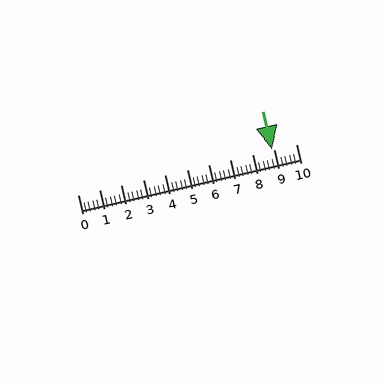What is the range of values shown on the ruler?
The ruler shows values from 0 to 10.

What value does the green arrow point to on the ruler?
The green arrow points to approximately 8.9.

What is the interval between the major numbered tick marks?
The major tick marks are spaced 1 units apart.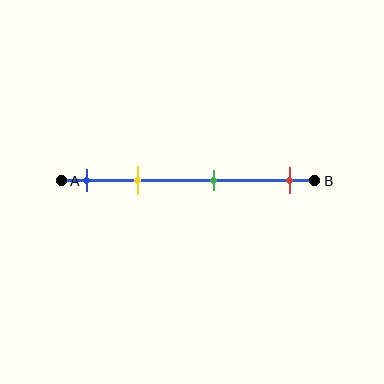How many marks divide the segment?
There are 4 marks dividing the segment.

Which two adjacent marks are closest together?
The blue and yellow marks are the closest adjacent pair.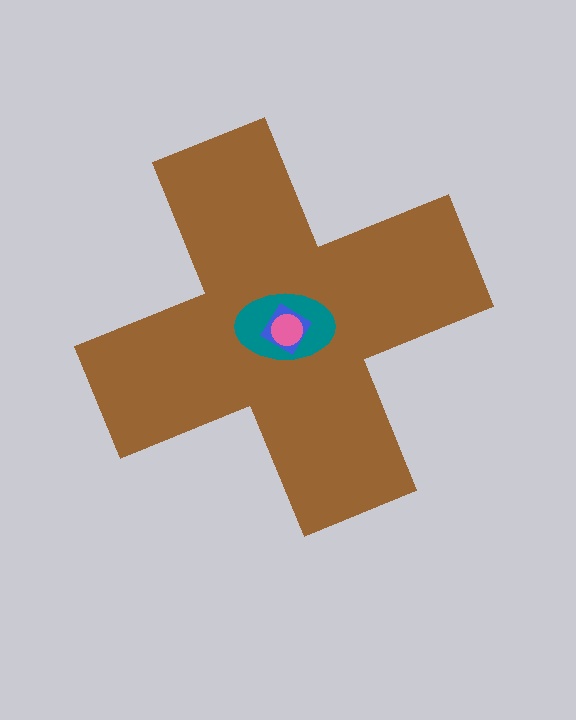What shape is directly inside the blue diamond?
The pink circle.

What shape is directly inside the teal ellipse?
The blue diamond.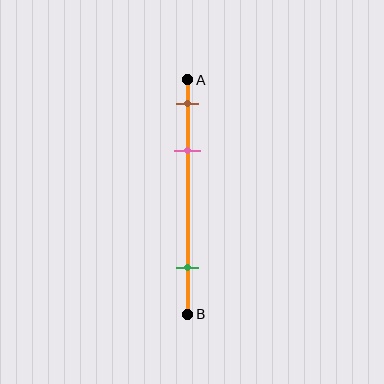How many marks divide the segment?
There are 3 marks dividing the segment.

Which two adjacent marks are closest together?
The brown and pink marks are the closest adjacent pair.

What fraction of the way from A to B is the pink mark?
The pink mark is approximately 30% (0.3) of the way from A to B.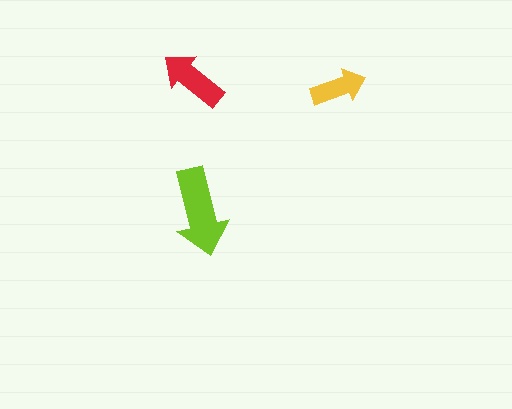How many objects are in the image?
There are 3 objects in the image.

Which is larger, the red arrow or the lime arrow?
The lime one.